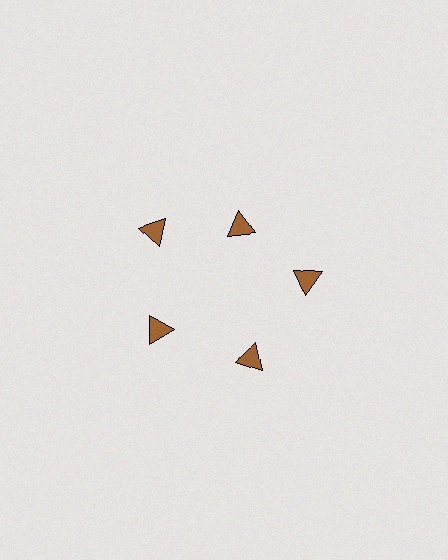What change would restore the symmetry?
The symmetry would be restored by moving it outward, back onto the ring so that all 5 triangles sit at equal angles and equal distance from the center.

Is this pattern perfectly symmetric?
No. The 5 brown triangles are arranged in a ring, but one element near the 1 o'clock position is pulled inward toward the center, breaking the 5-fold rotational symmetry.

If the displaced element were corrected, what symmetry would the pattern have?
It would have 5-fold rotational symmetry — the pattern would map onto itself every 72 degrees.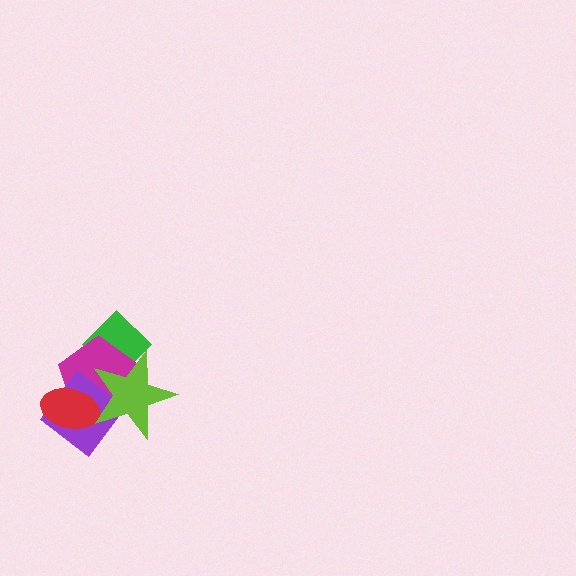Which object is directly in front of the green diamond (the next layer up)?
The magenta pentagon is directly in front of the green diamond.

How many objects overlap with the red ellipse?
3 objects overlap with the red ellipse.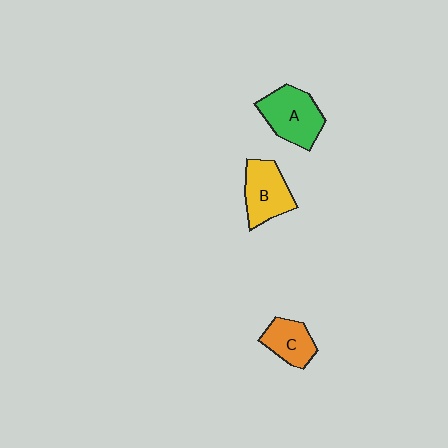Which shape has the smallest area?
Shape C (orange).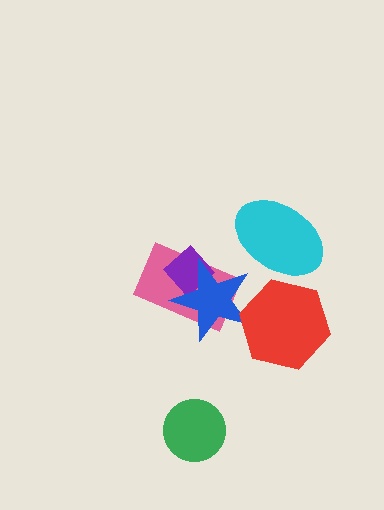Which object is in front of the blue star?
The red hexagon is in front of the blue star.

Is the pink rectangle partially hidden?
Yes, it is partially covered by another shape.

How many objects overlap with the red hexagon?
1 object overlaps with the red hexagon.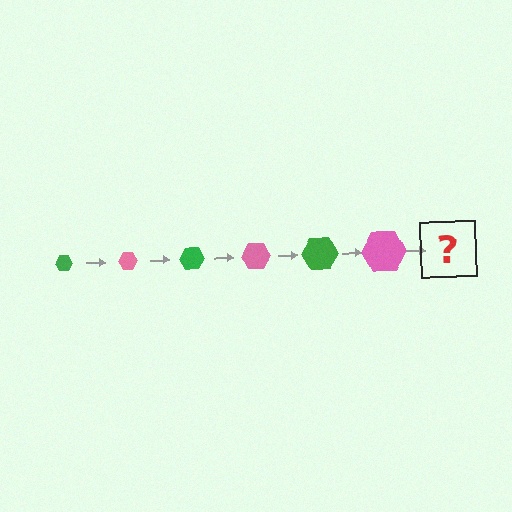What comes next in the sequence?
The next element should be a green hexagon, larger than the previous one.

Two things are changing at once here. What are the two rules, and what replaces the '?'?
The two rules are that the hexagon grows larger each step and the color cycles through green and pink. The '?' should be a green hexagon, larger than the previous one.